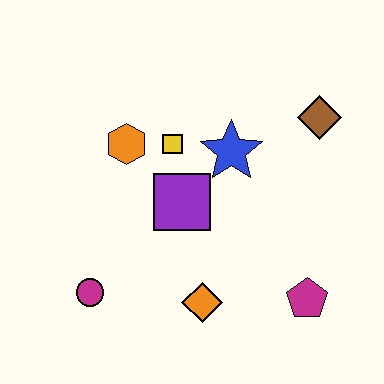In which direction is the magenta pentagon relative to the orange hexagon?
The magenta pentagon is to the right of the orange hexagon.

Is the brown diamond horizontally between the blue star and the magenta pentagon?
No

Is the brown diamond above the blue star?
Yes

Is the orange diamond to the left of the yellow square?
No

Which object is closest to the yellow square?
The orange hexagon is closest to the yellow square.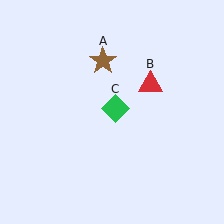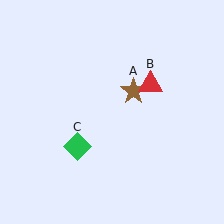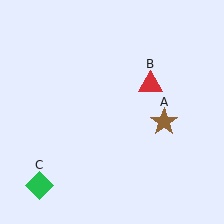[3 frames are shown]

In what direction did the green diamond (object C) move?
The green diamond (object C) moved down and to the left.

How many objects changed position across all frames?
2 objects changed position: brown star (object A), green diamond (object C).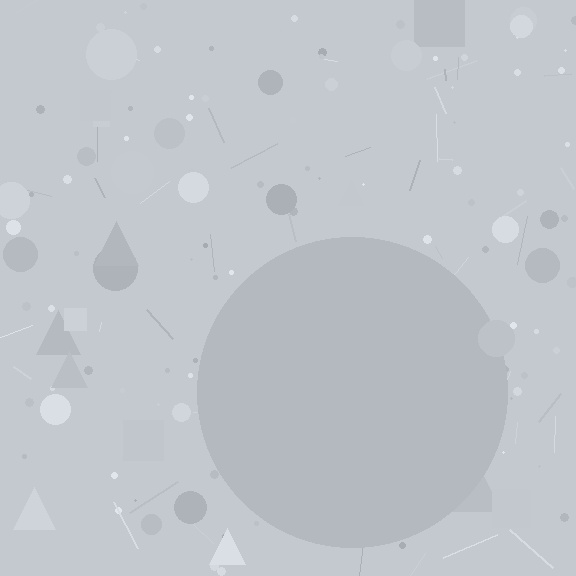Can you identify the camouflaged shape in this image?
The camouflaged shape is a circle.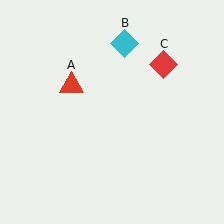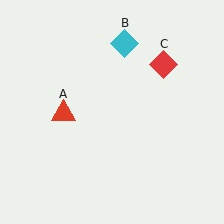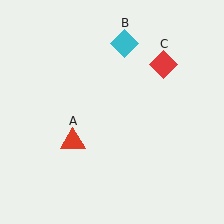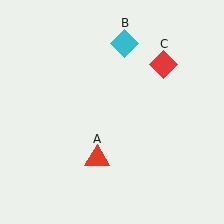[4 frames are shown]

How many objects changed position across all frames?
1 object changed position: red triangle (object A).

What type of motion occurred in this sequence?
The red triangle (object A) rotated counterclockwise around the center of the scene.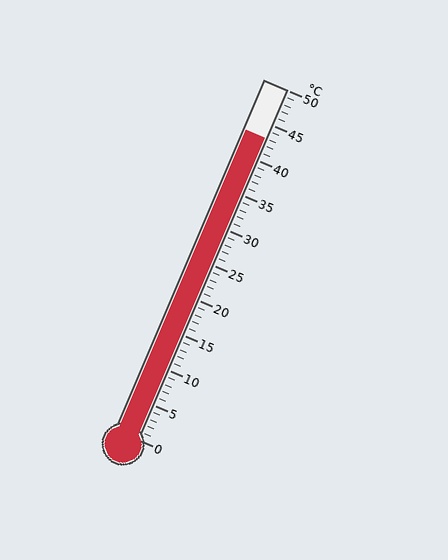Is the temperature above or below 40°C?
The temperature is above 40°C.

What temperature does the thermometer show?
The thermometer shows approximately 43°C.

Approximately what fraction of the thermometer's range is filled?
The thermometer is filled to approximately 85% of its range.